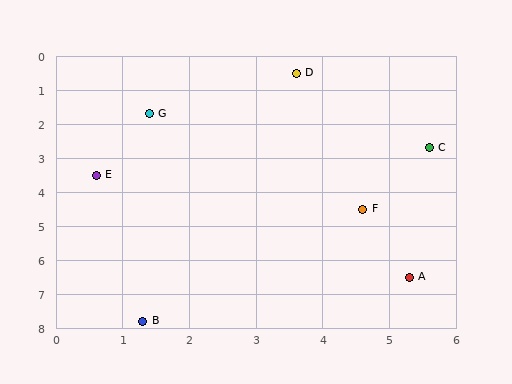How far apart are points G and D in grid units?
Points G and D are about 2.5 grid units apart.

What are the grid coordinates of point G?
Point G is at approximately (1.4, 1.7).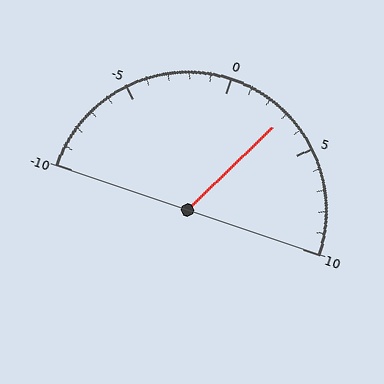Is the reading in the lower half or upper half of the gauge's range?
The reading is in the upper half of the range (-10 to 10).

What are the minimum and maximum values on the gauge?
The gauge ranges from -10 to 10.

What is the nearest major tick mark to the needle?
The nearest major tick mark is 5.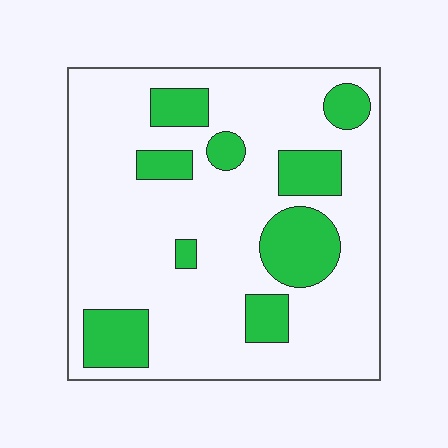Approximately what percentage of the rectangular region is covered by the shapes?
Approximately 20%.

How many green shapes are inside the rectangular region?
9.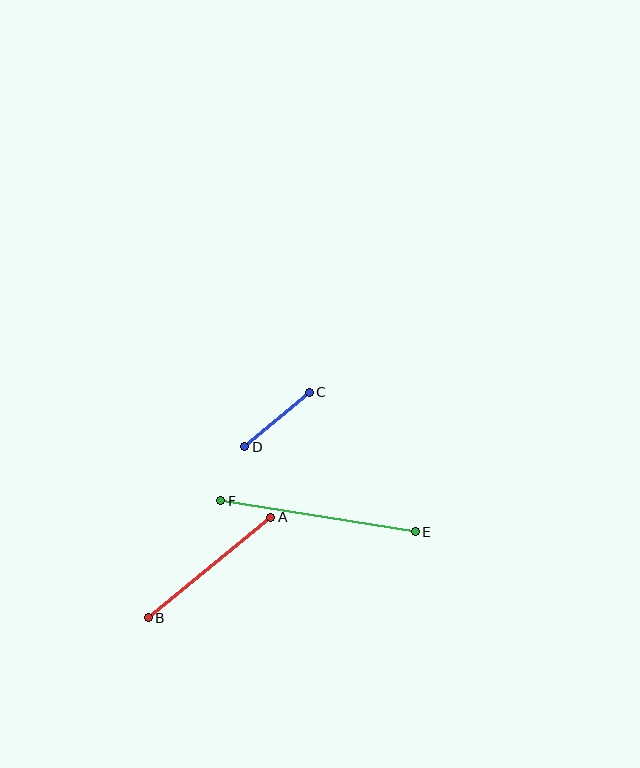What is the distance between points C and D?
The distance is approximately 84 pixels.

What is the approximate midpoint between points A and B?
The midpoint is at approximately (210, 568) pixels.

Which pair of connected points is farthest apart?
Points E and F are farthest apart.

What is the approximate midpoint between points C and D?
The midpoint is at approximately (277, 419) pixels.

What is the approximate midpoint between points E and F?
The midpoint is at approximately (318, 516) pixels.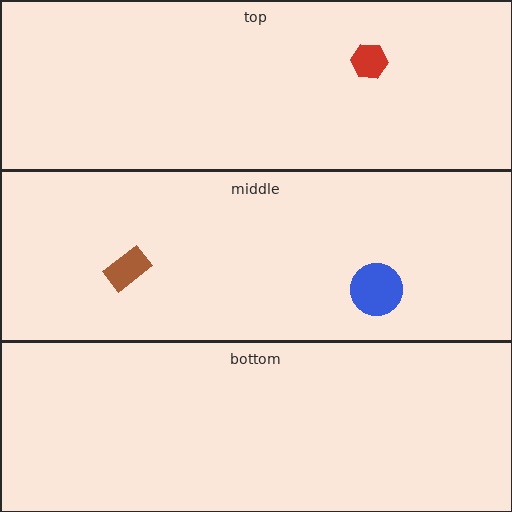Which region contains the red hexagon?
The top region.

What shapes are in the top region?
The red hexagon.